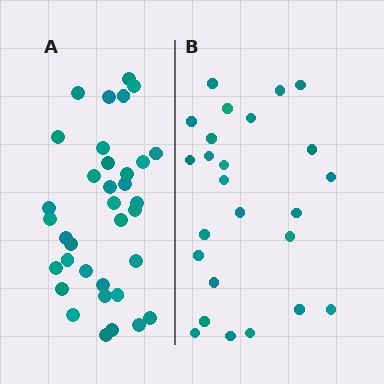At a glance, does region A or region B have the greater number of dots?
Region A (the left region) has more dots.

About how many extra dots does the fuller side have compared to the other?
Region A has roughly 10 or so more dots than region B.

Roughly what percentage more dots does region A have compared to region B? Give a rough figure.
About 40% more.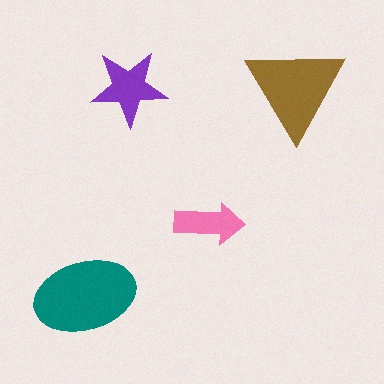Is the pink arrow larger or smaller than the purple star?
Smaller.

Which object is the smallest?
The pink arrow.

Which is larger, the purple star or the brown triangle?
The brown triangle.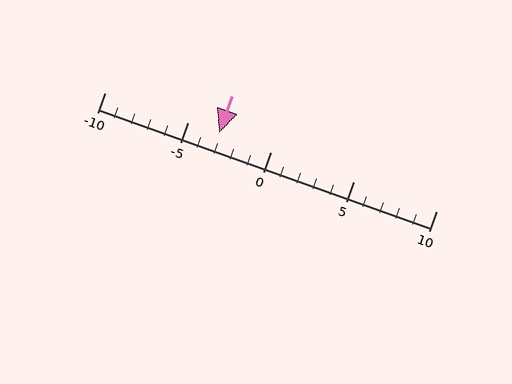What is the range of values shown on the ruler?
The ruler shows values from -10 to 10.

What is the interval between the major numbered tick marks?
The major tick marks are spaced 5 units apart.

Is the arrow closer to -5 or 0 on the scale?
The arrow is closer to -5.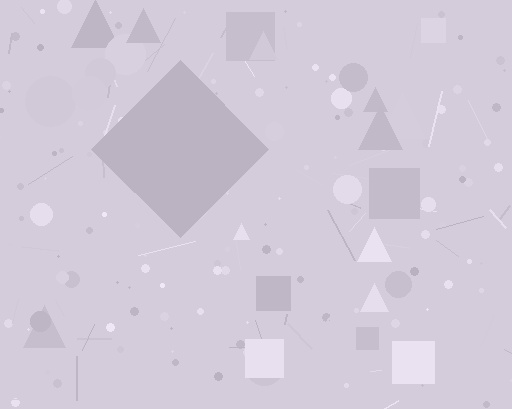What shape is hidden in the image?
A diamond is hidden in the image.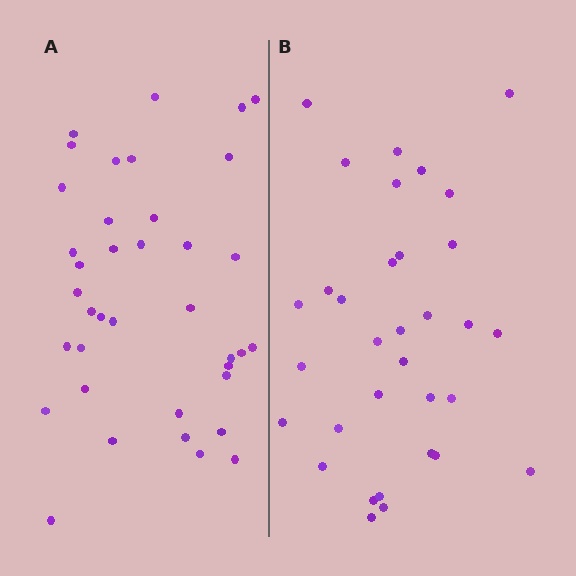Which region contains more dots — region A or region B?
Region A (the left region) has more dots.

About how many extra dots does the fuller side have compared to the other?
Region A has about 5 more dots than region B.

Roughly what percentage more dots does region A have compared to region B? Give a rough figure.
About 15% more.